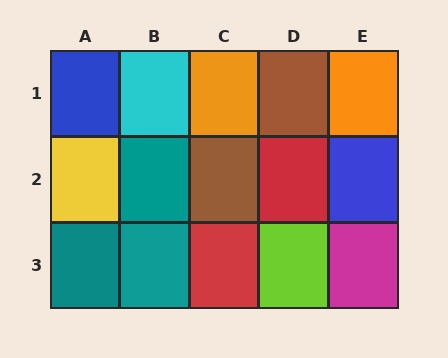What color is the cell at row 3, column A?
Teal.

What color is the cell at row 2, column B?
Teal.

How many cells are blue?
2 cells are blue.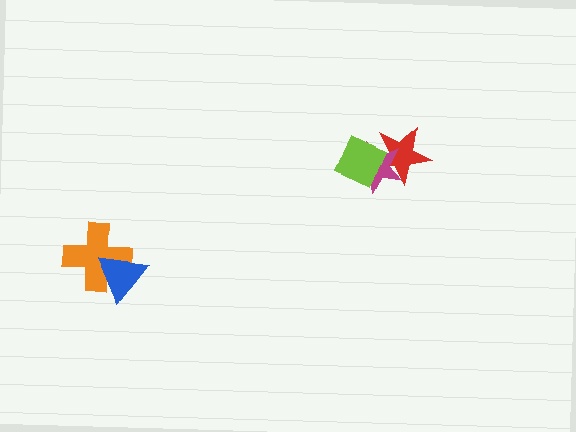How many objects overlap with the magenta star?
2 objects overlap with the magenta star.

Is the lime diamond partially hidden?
No, no other shape covers it.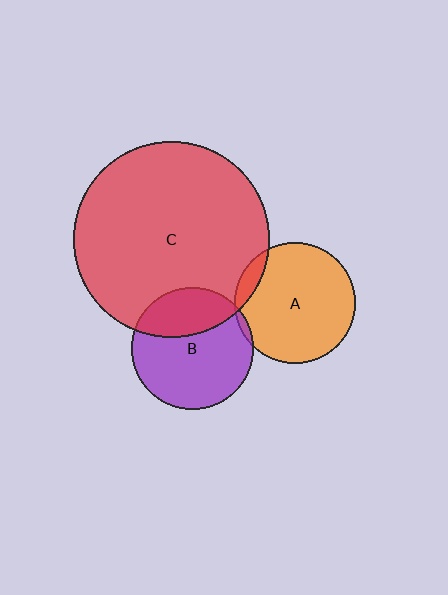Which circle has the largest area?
Circle C (red).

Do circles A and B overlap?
Yes.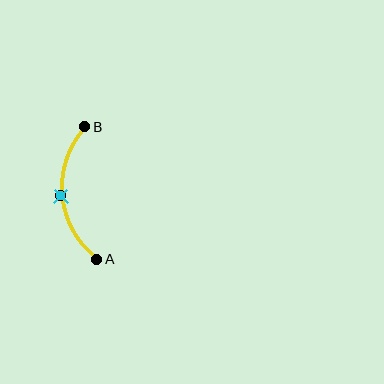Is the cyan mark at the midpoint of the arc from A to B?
Yes. The cyan mark lies on the arc at equal arc-length from both A and B — it is the arc midpoint.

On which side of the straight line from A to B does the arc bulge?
The arc bulges to the left of the straight line connecting A and B.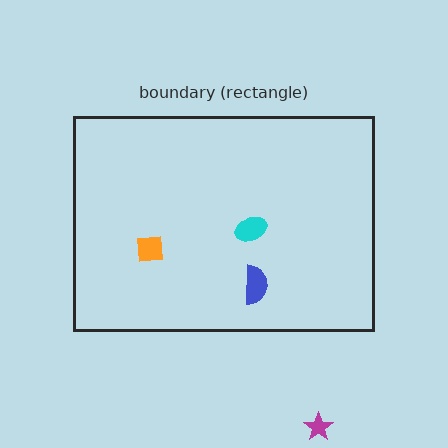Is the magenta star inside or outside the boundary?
Outside.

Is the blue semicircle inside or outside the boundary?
Inside.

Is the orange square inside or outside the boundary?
Inside.